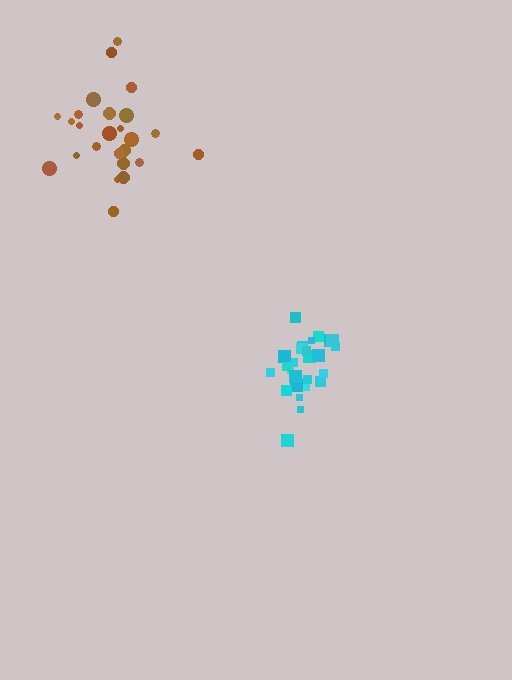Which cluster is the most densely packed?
Cyan.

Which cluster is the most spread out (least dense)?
Brown.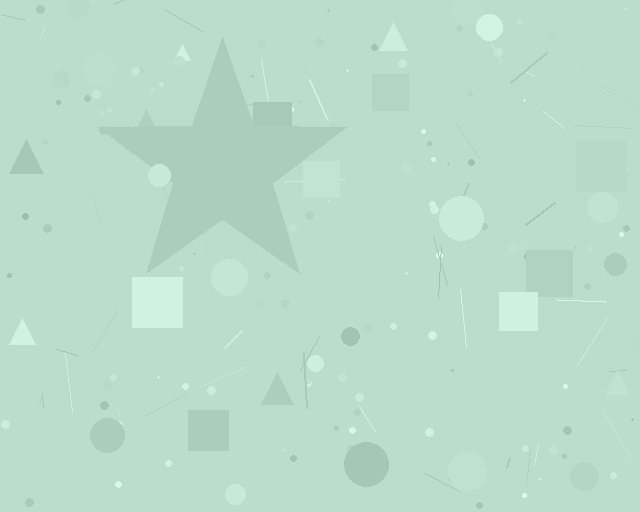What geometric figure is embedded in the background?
A star is embedded in the background.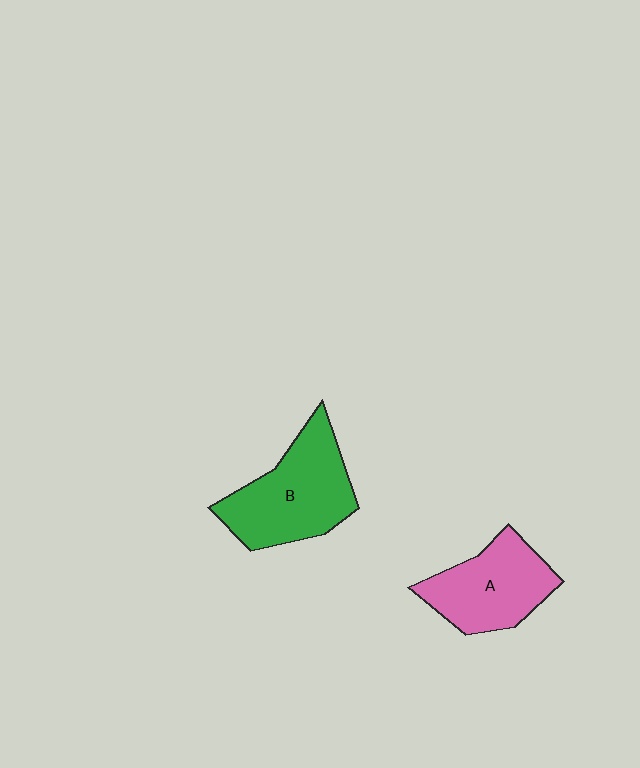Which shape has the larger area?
Shape B (green).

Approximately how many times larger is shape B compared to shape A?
Approximately 1.2 times.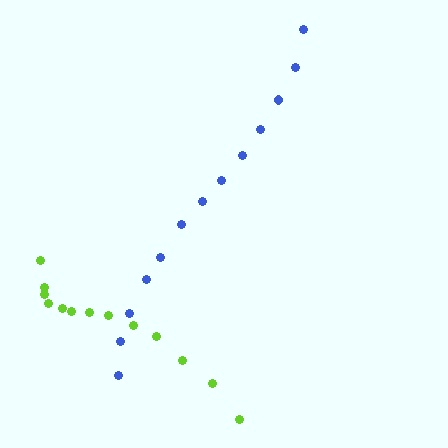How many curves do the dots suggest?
There are 2 distinct paths.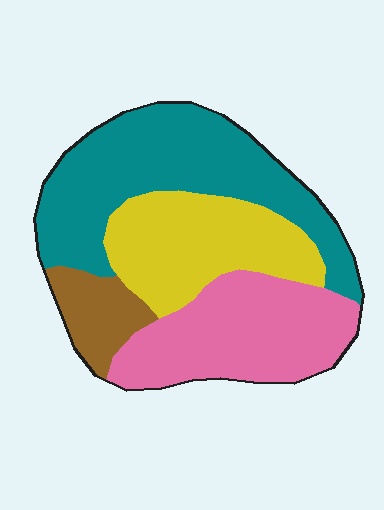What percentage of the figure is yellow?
Yellow covers 25% of the figure.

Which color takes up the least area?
Brown, at roughly 10%.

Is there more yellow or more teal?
Teal.